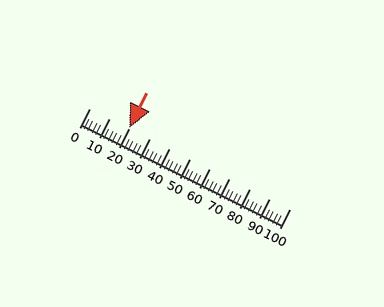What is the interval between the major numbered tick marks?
The major tick marks are spaced 10 units apart.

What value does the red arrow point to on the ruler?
The red arrow points to approximately 20.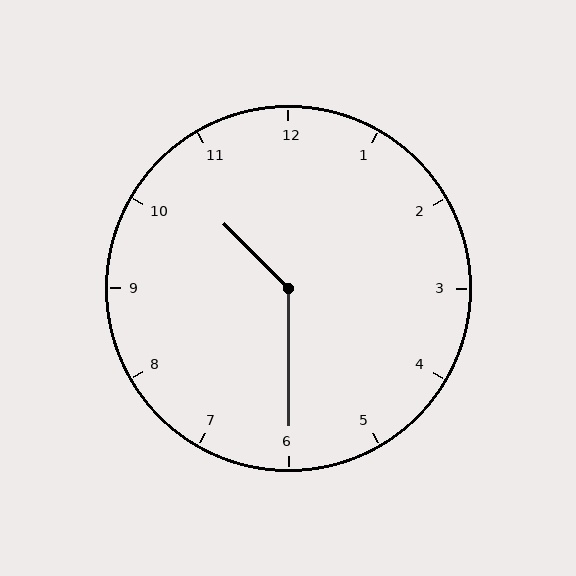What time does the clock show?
10:30.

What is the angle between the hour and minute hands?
Approximately 135 degrees.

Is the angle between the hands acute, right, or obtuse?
It is obtuse.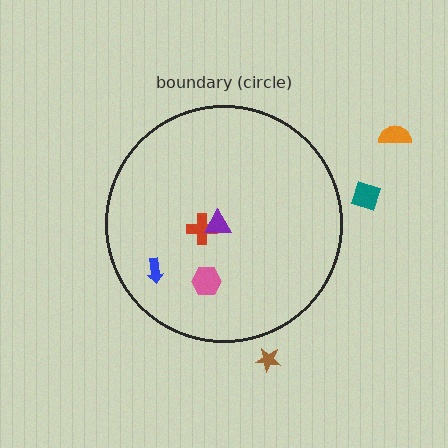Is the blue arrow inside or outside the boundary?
Inside.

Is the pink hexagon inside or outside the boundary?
Inside.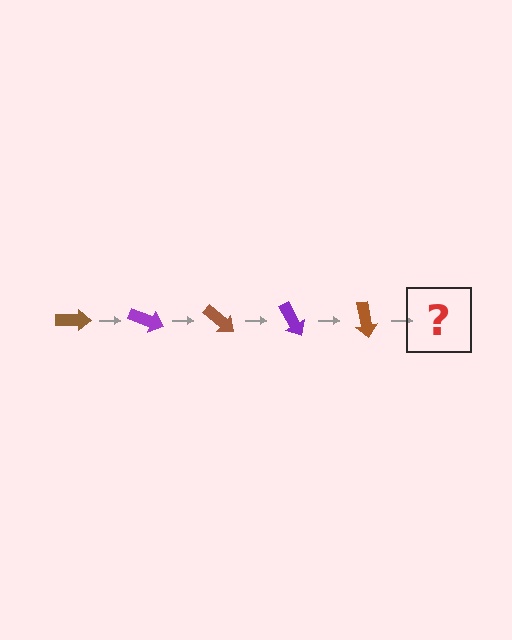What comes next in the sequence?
The next element should be a purple arrow, rotated 100 degrees from the start.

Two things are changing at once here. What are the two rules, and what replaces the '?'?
The two rules are that it rotates 20 degrees each step and the color cycles through brown and purple. The '?' should be a purple arrow, rotated 100 degrees from the start.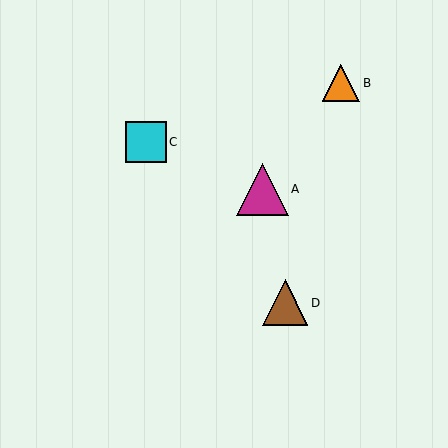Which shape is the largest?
The magenta triangle (labeled A) is the largest.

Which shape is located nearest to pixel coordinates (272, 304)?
The brown triangle (labeled D) at (285, 303) is nearest to that location.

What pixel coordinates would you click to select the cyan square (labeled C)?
Click at (146, 142) to select the cyan square C.